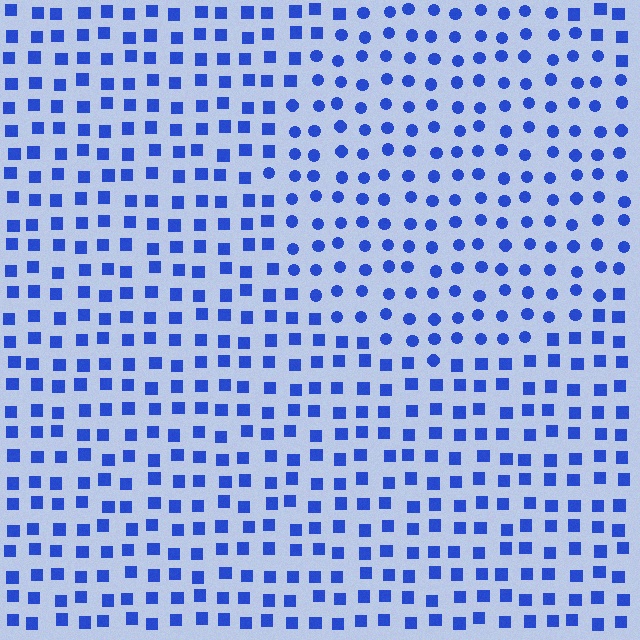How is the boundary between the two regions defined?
The boundary is defined by a change in element shape: circles inside vs. squares outside. All elements share the same color and spacing.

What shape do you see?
I see a circle.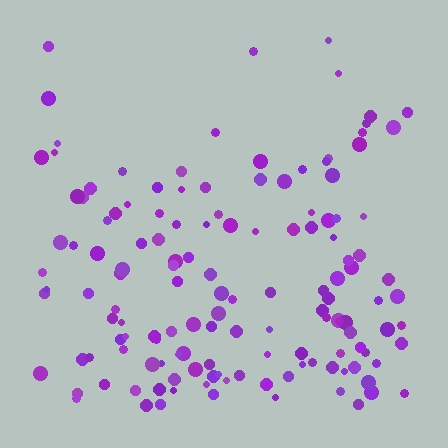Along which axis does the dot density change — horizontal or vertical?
Vertical.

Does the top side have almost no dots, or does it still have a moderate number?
Still a moderate number, just noticeably fewer than the bottom.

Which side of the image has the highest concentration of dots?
The bottom.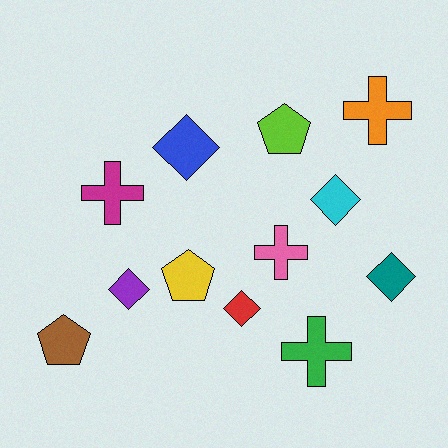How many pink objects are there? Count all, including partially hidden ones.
There is 1 pink object.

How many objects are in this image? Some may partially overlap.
There are 12 objects.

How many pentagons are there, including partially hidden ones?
There are 3 pentagons.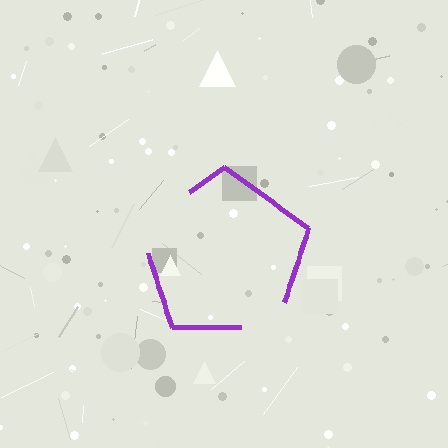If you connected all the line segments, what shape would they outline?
They would outline a pentagon.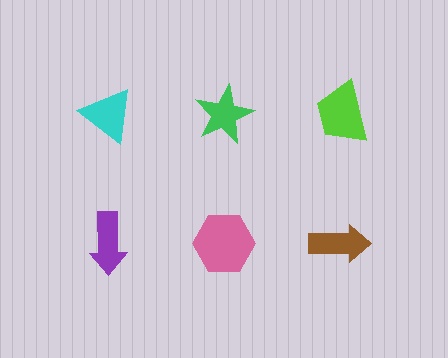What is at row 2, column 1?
A purple arrow.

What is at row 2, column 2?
A pink hexagon.